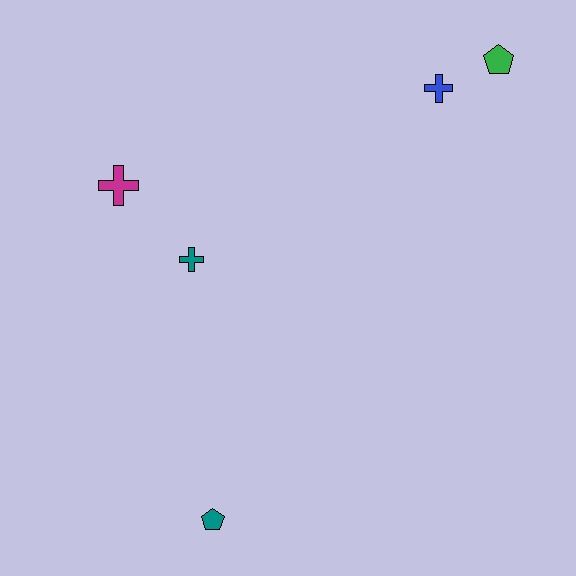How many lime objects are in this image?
There are no lime objects.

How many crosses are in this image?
There are 3 crosses.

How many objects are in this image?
There are 5 objects.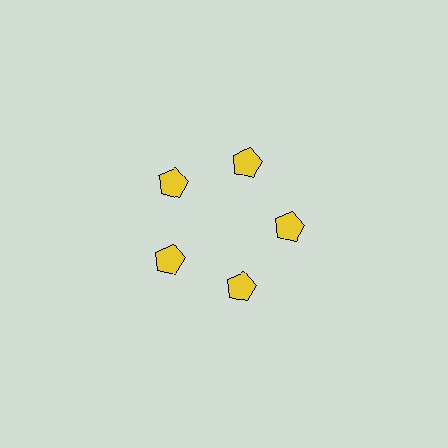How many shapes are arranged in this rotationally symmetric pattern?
There are 5 shapes, arranged in 5 groups of 1.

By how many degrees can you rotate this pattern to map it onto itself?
The pattern maps onto itself every 72 degrees of rotation.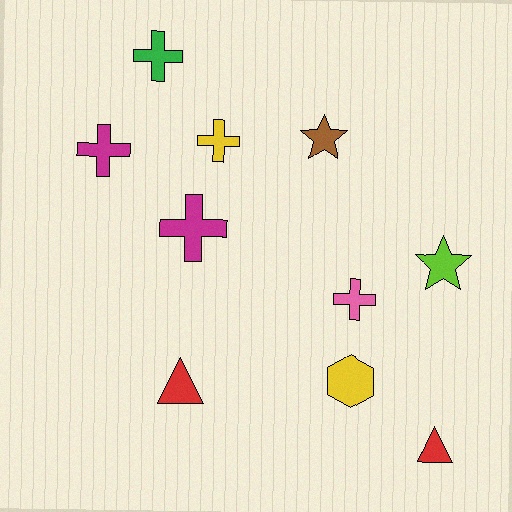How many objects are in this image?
There are 10 objects.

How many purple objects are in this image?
There are no purple objects.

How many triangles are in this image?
There are 2 triangles.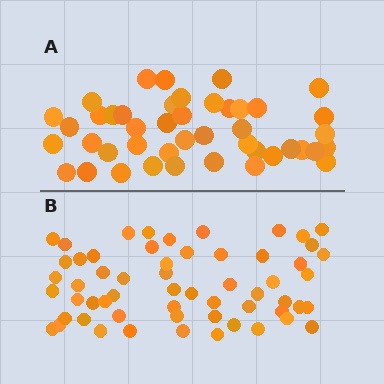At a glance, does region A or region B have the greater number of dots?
Region B (the bottom region) has more dots.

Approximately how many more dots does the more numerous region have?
Region B has approximately 15 more dots than region A.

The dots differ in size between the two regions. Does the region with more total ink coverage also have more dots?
No. Region A has more total ink coverage because its dots are larger, but region B actually contains more individual dots. Total area can be misleading — the number of items is what matters here.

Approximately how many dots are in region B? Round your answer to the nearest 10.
About 60 dots. (The exact count is 58, which rounds to 60.)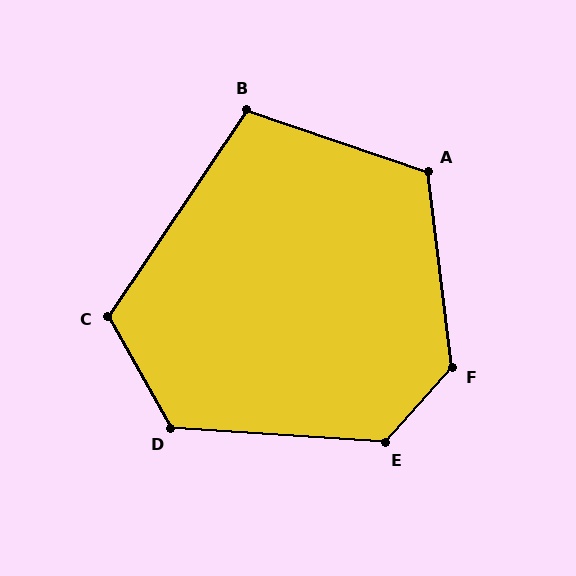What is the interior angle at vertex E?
Approximately 128 degrees (obtuse).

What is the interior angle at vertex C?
Approximately 116 degrees (obtuse).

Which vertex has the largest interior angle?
F, at approximately 131 degrees.